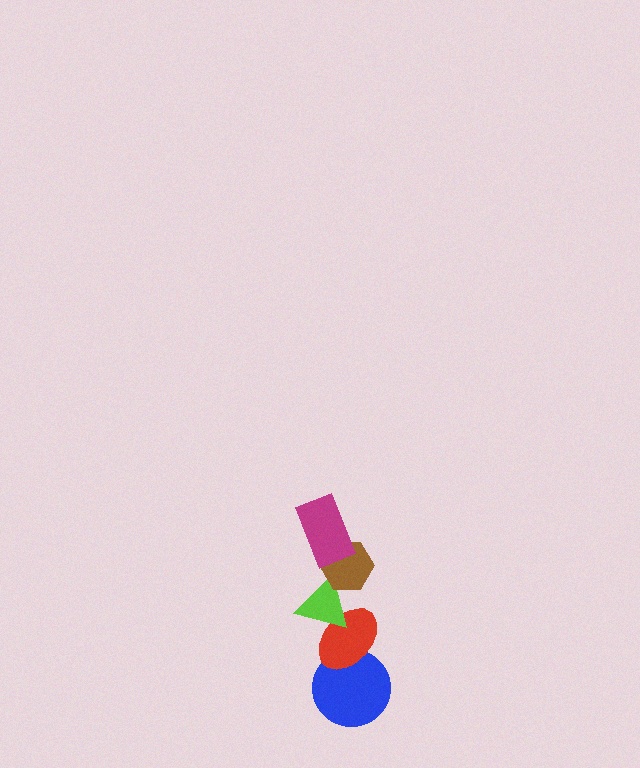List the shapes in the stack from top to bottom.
From top to bottom: the magenta rectangle, the brown hexagon, the lime triangle, the red ellipse, the blue circle.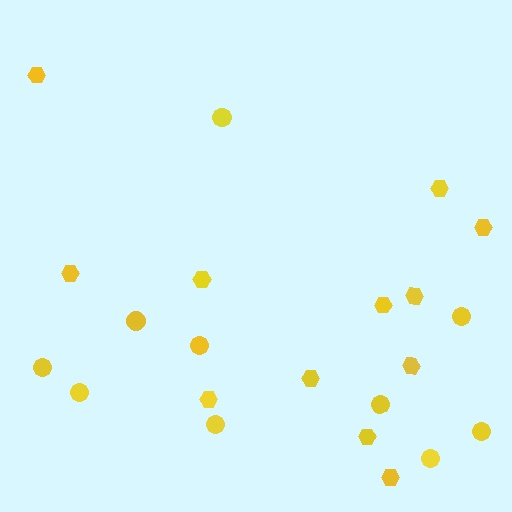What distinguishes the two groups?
There are 2 groups: one group of hexagons (12) and one group of circles (10).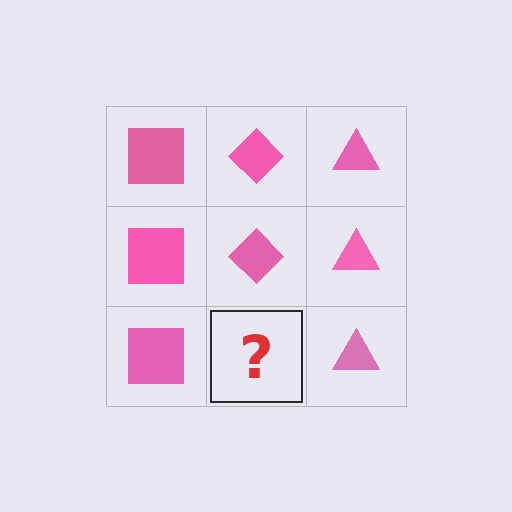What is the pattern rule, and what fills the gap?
The rule is that each column has a consistent shape. The gap should be filled with a pink diamond.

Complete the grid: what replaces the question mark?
The question mark should be replaced with a pink diamond.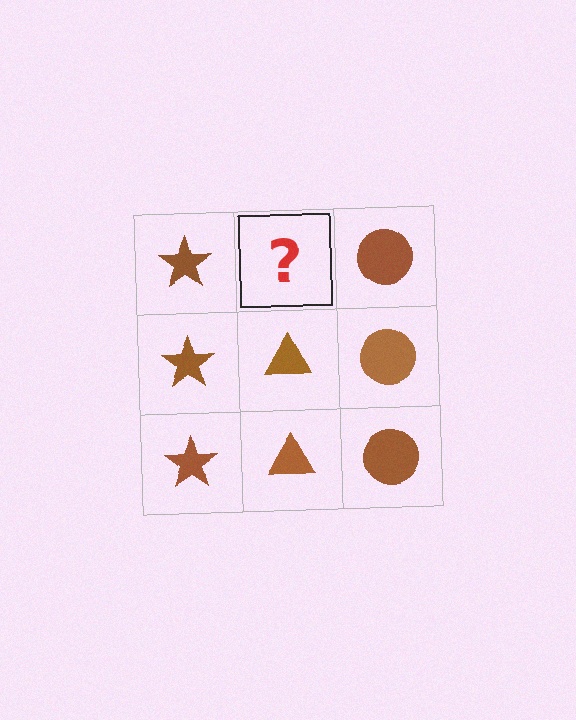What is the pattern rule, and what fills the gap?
The rule is that each column has a consistent shape. The gap should be filled with a brown triangle.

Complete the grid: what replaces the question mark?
The question mark should be replaced with a brown triangle.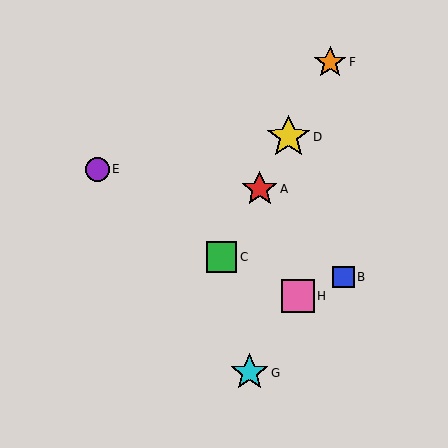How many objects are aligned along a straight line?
4 objects (A, C, D, F) are aligned along a straight line.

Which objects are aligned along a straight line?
Objects A, C, D, F are aligned along a straight line.